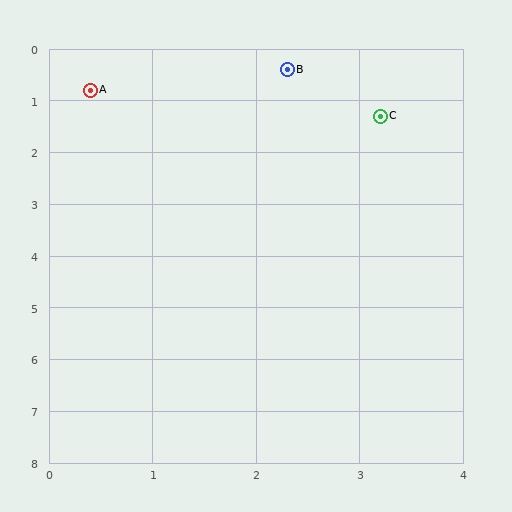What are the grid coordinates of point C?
Point C is at approximately (3.2, 1.3).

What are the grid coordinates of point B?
Point B is at approximately (2.3, 0.4).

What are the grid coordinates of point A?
Point A is at approximately (0.4, 0.8).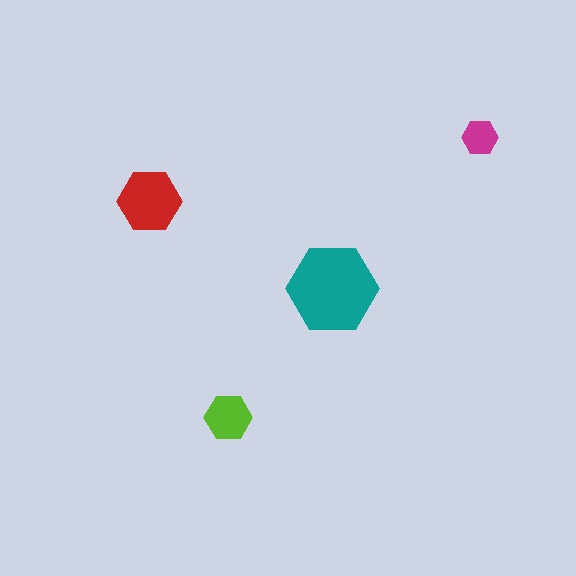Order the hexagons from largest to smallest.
the teal one, the red one, the lime one, the magenta one.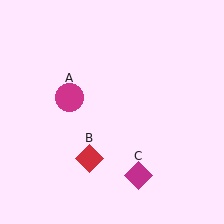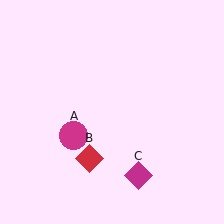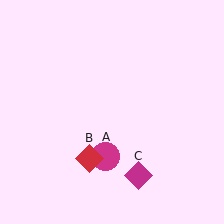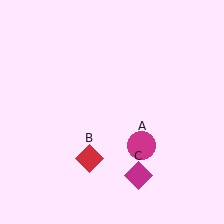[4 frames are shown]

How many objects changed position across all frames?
1 object changed position: magenta circle (object A).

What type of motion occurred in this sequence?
The magenta circle (object A) rotated counterclockwise around the center of the scene.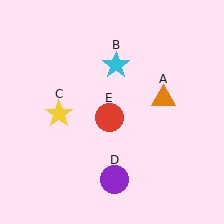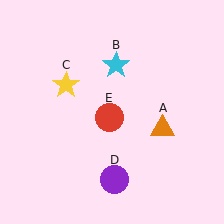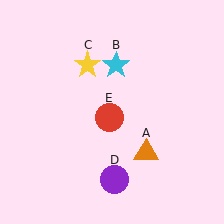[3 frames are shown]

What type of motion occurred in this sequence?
The orange triangle (object A), yellow star (object C) rotated clockwise around the center of the scene.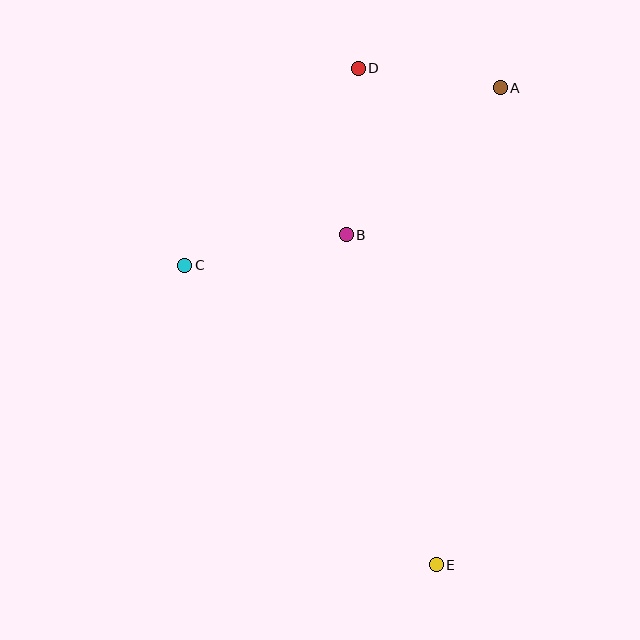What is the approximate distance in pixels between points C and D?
The distance between C and D is approximately 263 pixels.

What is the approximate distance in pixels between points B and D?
The distance between B and D is approximately 167 pixels.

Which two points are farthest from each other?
Points D and E are farthest from each other.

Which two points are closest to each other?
Points A and D are closest to each other.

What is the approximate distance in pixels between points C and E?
The distance between C and E is approximately 391 pixels.